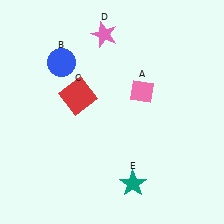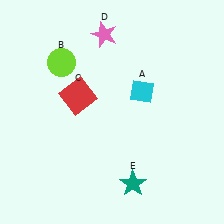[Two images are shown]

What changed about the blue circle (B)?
In Image 1, B is blue. In Image 2, it changed to lime.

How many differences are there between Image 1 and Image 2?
There are 2 differences between the two images.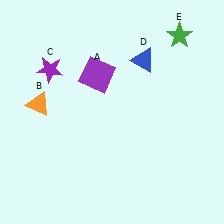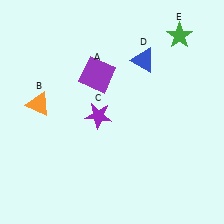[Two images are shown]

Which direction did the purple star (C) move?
The purple star (C) moved right.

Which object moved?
The purple star (C) moved right.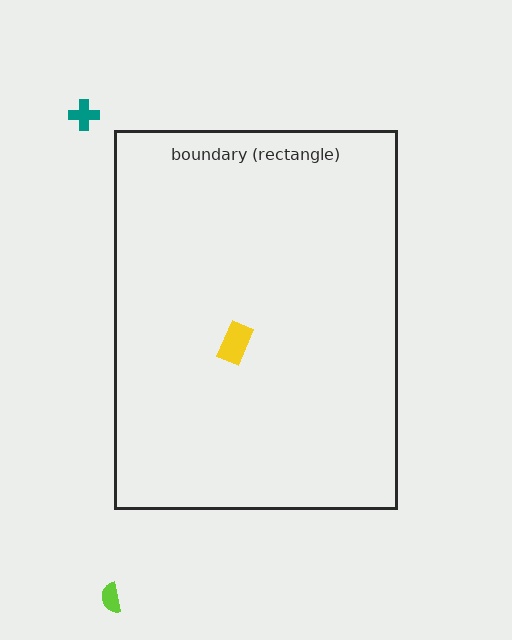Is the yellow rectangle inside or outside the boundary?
Inside.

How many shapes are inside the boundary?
1 inside, 2 outside.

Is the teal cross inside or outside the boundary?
Outside.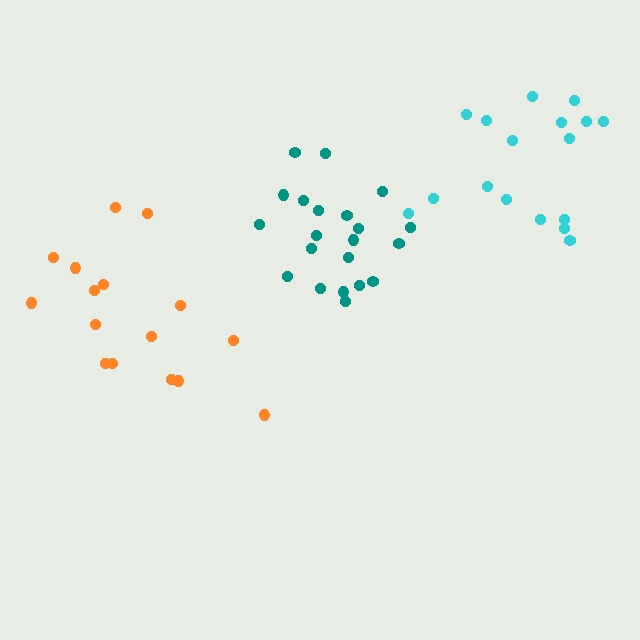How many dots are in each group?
Group 1: 16 dots, Group 2: 21 dots, Group 3: 17 dots (54 total).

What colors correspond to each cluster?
The clusters are colored: orange, teal, cyan.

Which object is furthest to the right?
The cyan cluster is rightmost.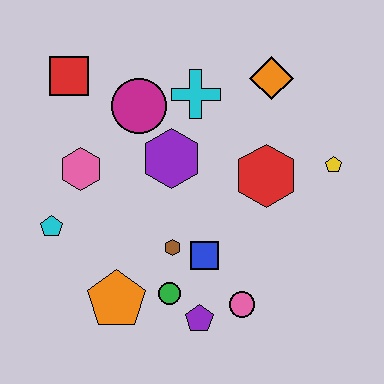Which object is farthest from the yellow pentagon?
The cyan pentagon is farthest from the yellow pentagon.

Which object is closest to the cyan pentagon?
The pink hexagon is closest to the cyan pentagon.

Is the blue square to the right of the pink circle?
No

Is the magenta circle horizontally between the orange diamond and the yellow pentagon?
No